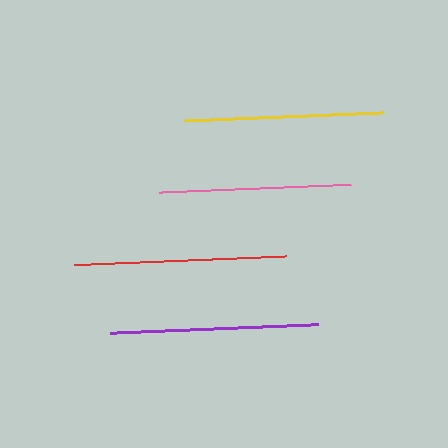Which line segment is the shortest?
The pink line is the shortest at approximately 192 pixels.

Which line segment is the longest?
The red line is the longest at approximately 213 pixels.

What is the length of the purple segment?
The purple segment is approximately 208 pixels long.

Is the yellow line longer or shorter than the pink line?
The yellow line is longer than the pink line.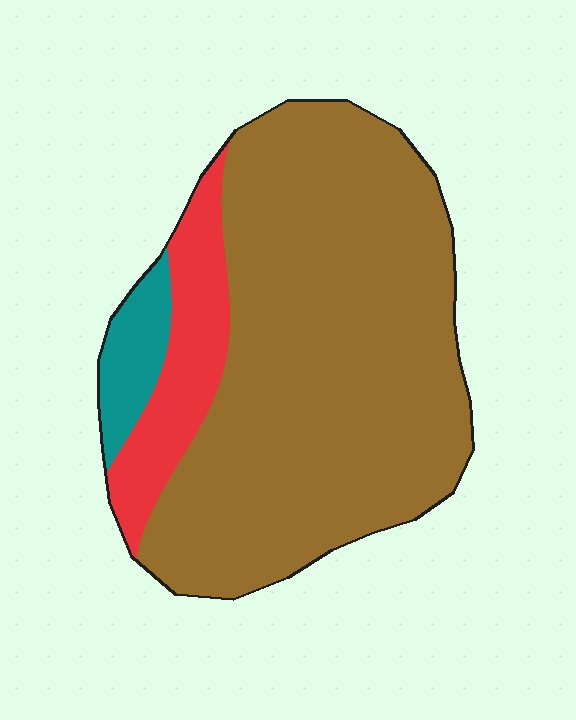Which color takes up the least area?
Teal, at roughly 5%.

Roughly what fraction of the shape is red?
Red covers around 15% of the shape.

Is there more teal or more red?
Red.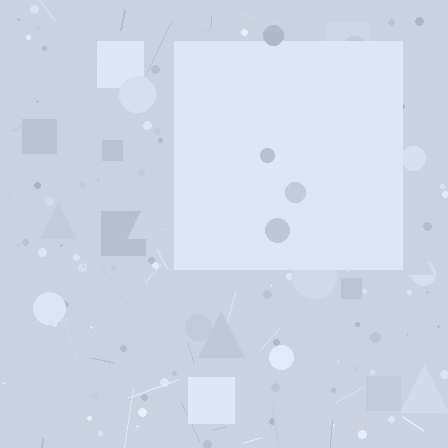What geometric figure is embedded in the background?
A square is embedded in the background.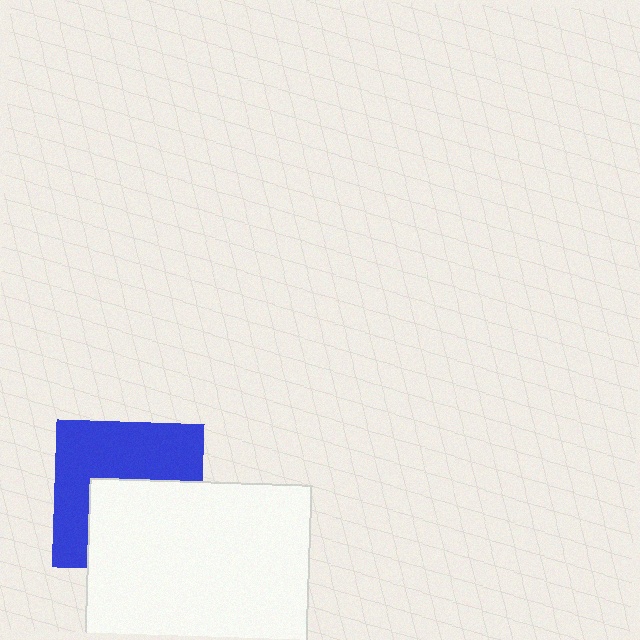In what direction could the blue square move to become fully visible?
The blue square could move up. That would shift it out from behind the white rectangle entirely.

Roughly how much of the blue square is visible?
About half of it is visible (roughly 54%).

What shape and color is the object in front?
The object in front is a white rectangle.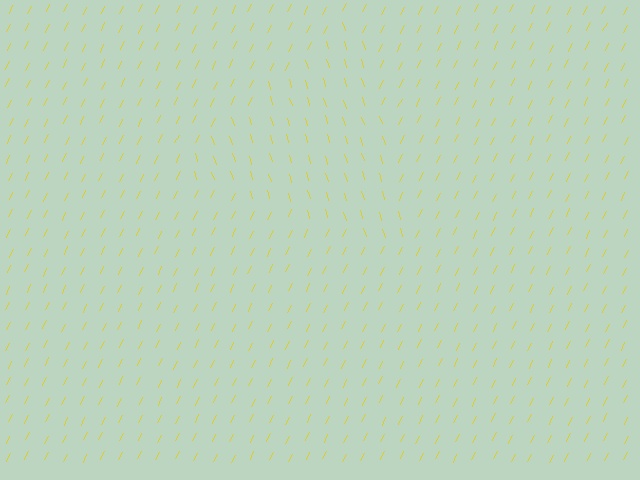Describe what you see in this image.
The image is filled with small yellow line segments. A triangle region in the image has lines oriented differently from the surrounding lines, creating a visible texture boundary.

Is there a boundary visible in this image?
Yes, there is a texture boundary formed by a change in line orientation.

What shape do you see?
I see a triangle.